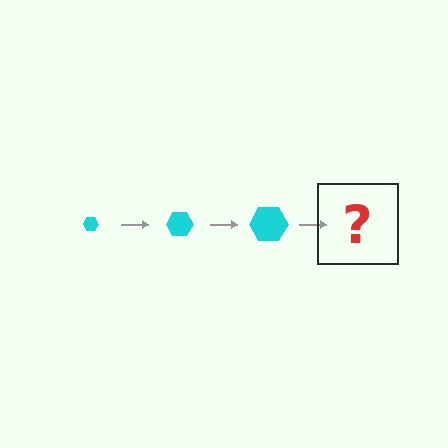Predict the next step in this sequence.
The next step is a cyan hexagon, larger than the previous one.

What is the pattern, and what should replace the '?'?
The pattern is that the hexagon gets progressively larger each step. The '?' should be a cyan hexagon, larger than the previous one.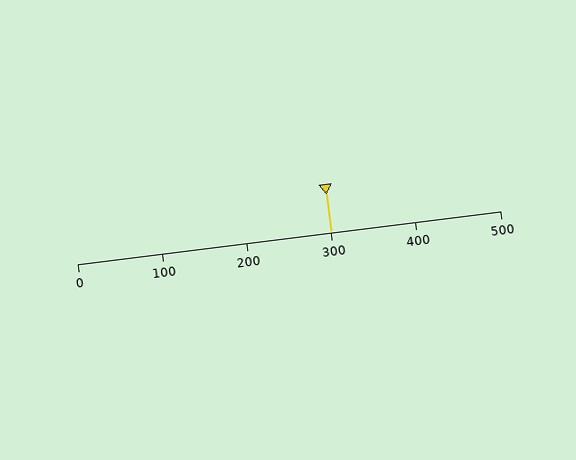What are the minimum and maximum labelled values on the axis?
The axis runs from 0 to 500.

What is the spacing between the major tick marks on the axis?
The major ticks are spaced 100 apart.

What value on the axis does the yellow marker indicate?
The marker indicates approximately 300.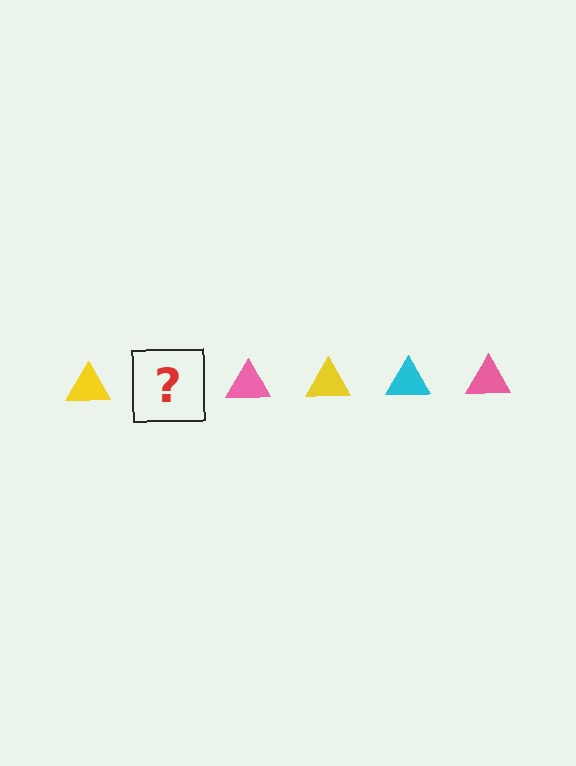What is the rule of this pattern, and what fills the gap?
The rule is that the pattern cycles through yellow, cyan, pink triangles. The gap should be filled with a cyan triangle.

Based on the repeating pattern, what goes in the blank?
The blank should be a cyan triangle.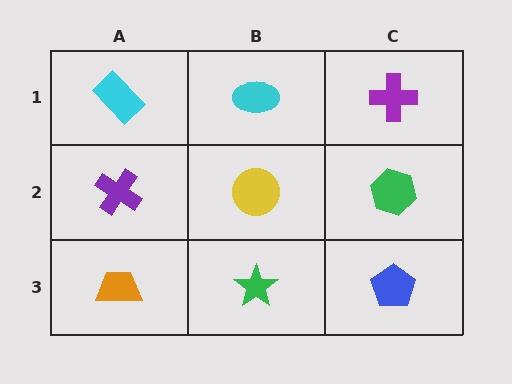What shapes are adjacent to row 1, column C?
A green hexagon (row 2, column C), a cyan ellipse (row 1, column B).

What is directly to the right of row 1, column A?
A cyan ellipse.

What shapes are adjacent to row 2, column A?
A cyan rectangle (row 1, column A), an orange trapezoid (row 3, column A), a yellow circle (row 2, column B).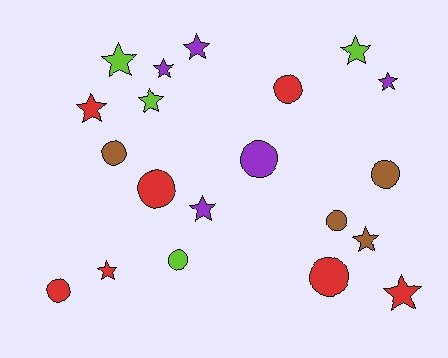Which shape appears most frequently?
Star, with 11 objects.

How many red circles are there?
There are 4 red circles.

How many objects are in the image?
There are 20 objects.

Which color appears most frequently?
Red, with 7 objects.